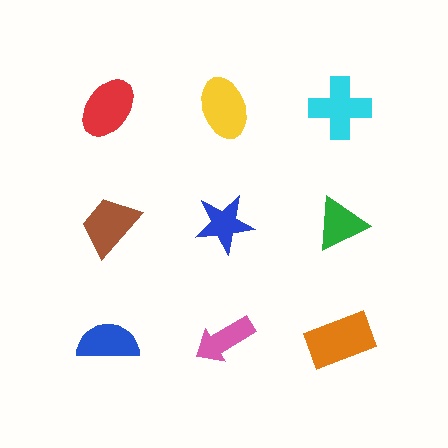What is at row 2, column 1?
A brown trapezoid.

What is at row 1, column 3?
A cyan cross.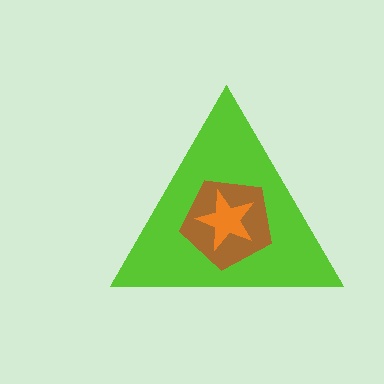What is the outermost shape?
The lime triangle.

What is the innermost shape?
The orange star.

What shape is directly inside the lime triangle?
The brown pentagon.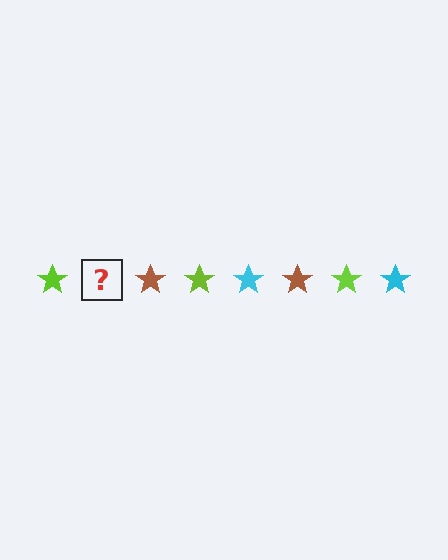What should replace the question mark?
The question mark should be replaced with a cyan star.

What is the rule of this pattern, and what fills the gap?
The rule is that the pattern cycles through lime, cyan, brown stars. The gap should be filled with a cyan star.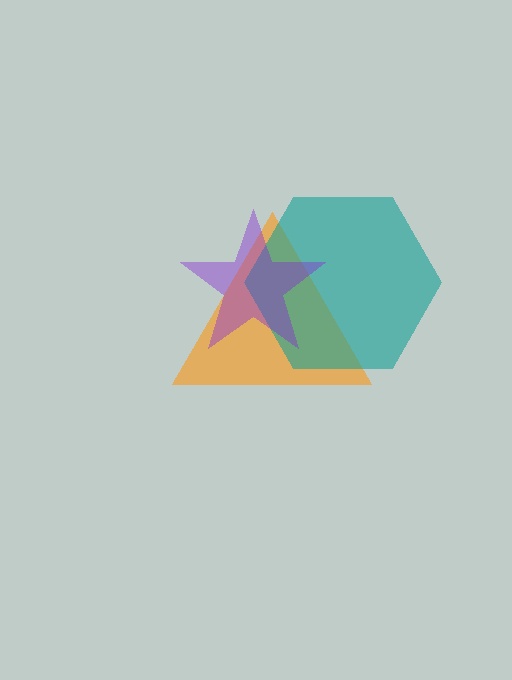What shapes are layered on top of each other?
The layered shapes are: an orange triangle, a teal hexagon, a purple star.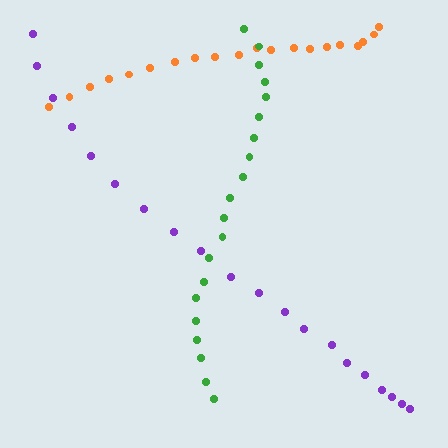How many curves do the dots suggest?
There are 3 distinct paths.